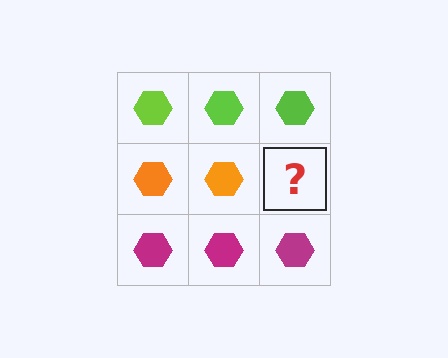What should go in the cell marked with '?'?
The missing cell should contain an orange hexagon.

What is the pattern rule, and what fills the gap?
The rule is that each row has a consistent color. The gap should be filled with an orange hexagon.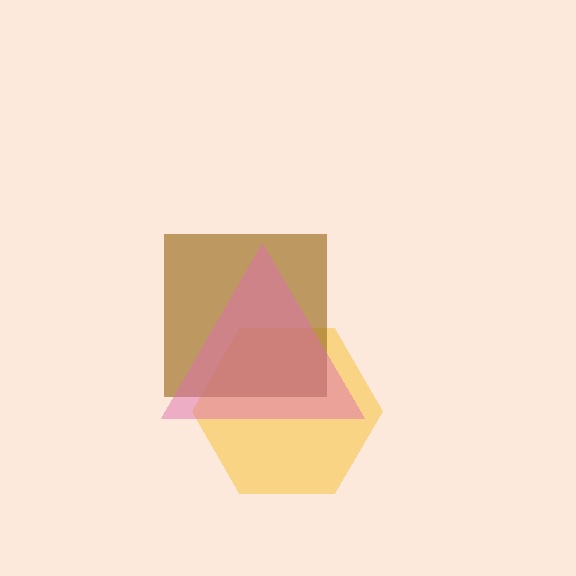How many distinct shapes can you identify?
There are 3 distinct shapes: a yellow hexagon, a brown square, a pink triangle.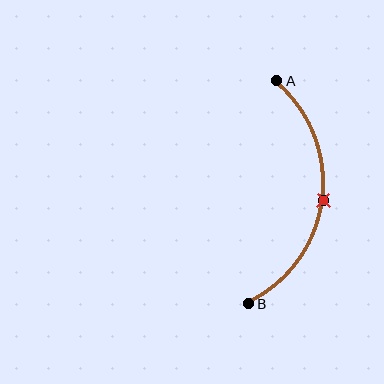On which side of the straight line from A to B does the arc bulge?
The arc bulges to the right of the straight line connecting A and B.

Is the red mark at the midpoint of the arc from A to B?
Yes. The red mark lies on the arc at equal arc-length from both A and B — it is the arc midpoint.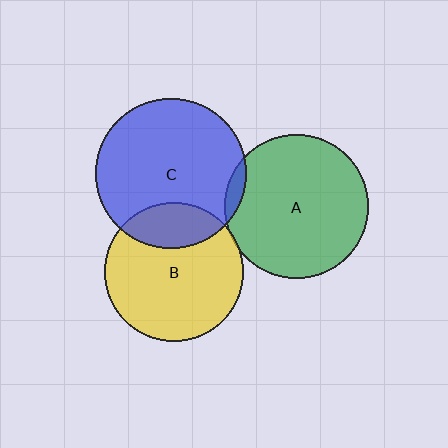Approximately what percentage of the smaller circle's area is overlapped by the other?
Approximately 5%.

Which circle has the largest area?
Circle C (blue).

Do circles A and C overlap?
Yes.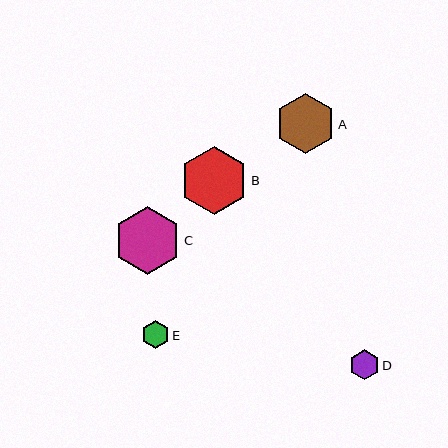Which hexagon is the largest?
Hexagon B is the largest with a size of approximately 68 pixels.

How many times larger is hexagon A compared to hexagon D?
Hexagon A is approximately 2.0 times the size of hexagon D.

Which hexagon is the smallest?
Hexagon E is the smallest with a size of approximately 27 pixels.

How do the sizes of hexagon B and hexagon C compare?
Hexagon B and hexagon C are approximately the same size.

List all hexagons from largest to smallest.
From largest to smallest: B, C, A, D, E.